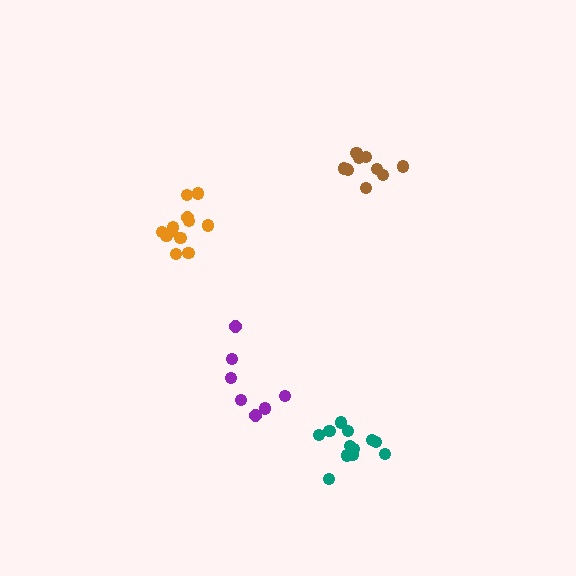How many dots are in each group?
Group 1: 7 dots, Group 2: 10 dots, Group 3: 13 dots, Group 4: 12 dots (42 total).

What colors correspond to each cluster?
The clusters are colored: purple, brown, teal, orange.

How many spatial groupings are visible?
There are 4 spatial groupings.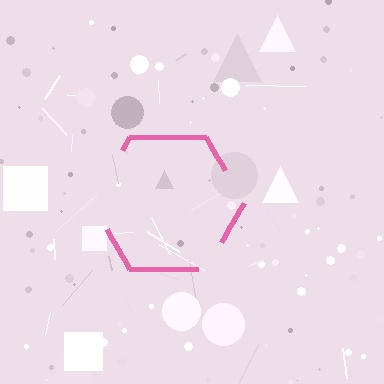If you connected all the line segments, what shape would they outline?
They would outline a hexagon.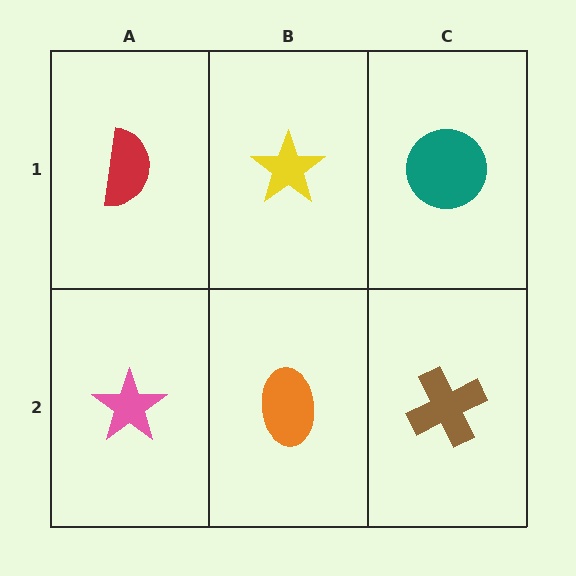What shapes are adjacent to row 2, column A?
A red semicircle (row 1, column A), an orange ellipse (row 2, column B).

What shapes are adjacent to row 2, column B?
A yellow star (row 1, column B), a pink star (row 2, column A), a brown cross (row 2, column C).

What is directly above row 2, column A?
A red semicircle.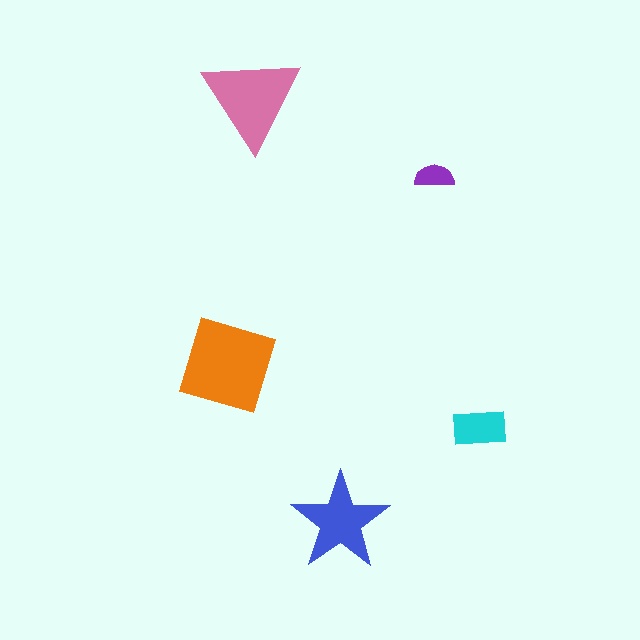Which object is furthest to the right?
The cyan rectangle is rightmost.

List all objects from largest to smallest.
The orange square, the pink triangle, the blue star, the cyan rectangle, the purple semicircle.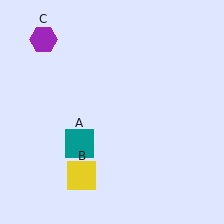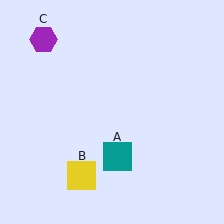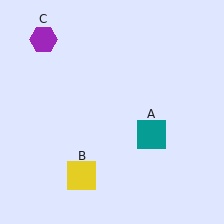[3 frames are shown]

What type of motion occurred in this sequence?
The teal square (object A) rotated counterclockwise around the center of the scene.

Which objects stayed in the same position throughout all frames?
Yellow square (object B) and purple hexagon (object C) remained stationary.